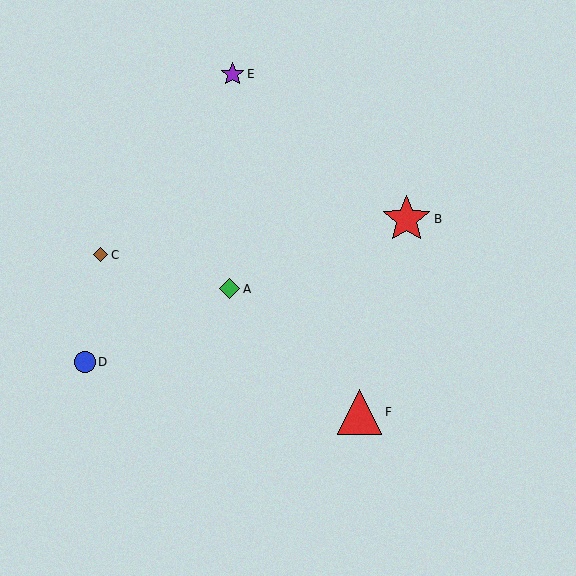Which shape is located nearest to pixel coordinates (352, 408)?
The red triangle (labeled F) at (360, 412) is nearest to that location.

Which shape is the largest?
The red star (labeled B) is the largest.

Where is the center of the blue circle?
The center of the blue circle is at (85, 362).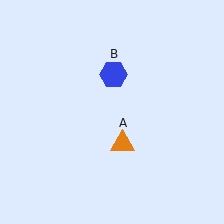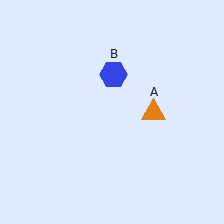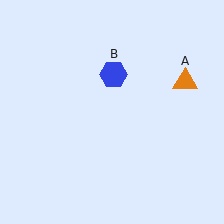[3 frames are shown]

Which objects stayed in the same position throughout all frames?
Blue hexagon (object B) remained stationary.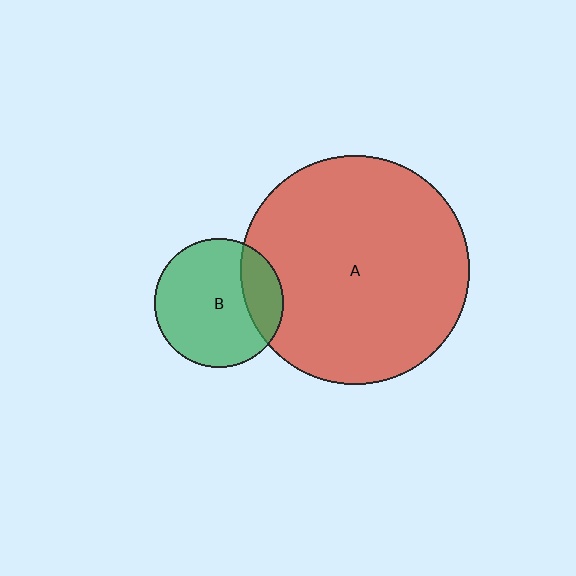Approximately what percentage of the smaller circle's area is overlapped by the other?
Approximately 20%.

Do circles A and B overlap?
Yes.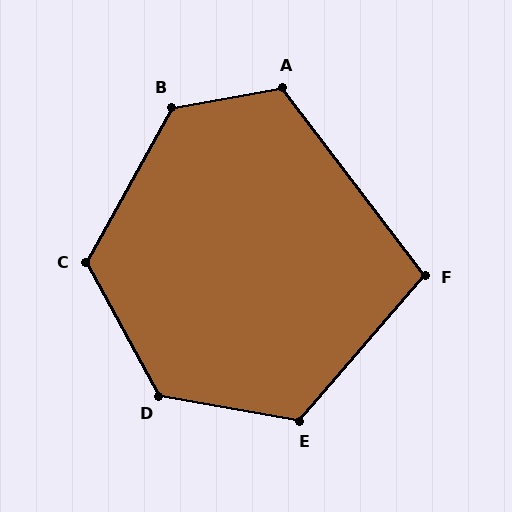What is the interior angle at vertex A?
Approximately 117 degrees (obtuse).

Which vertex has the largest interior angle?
B, at approximately 130 degrees.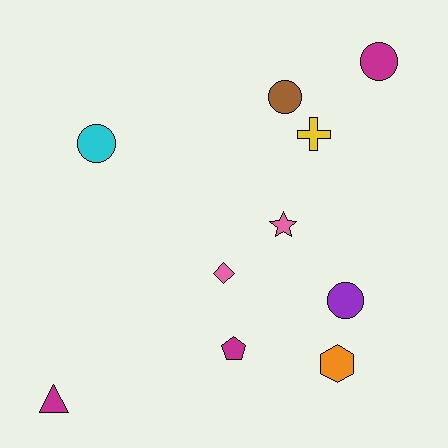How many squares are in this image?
There are no squares.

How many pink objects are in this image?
There are 2 pink objects.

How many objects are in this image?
There are 10 objects.